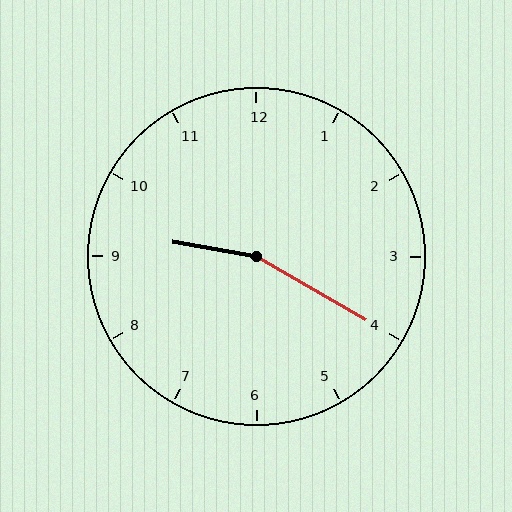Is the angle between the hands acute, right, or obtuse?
It is obtuse.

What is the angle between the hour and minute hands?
Approximately 160 degrees.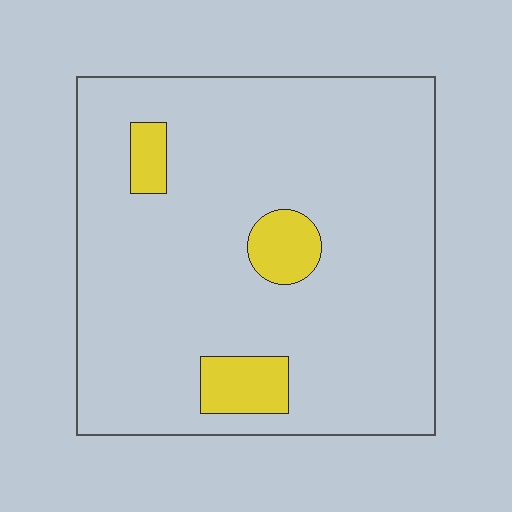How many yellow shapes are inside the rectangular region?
3.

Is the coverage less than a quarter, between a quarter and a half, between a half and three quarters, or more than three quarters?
Less than a quarter.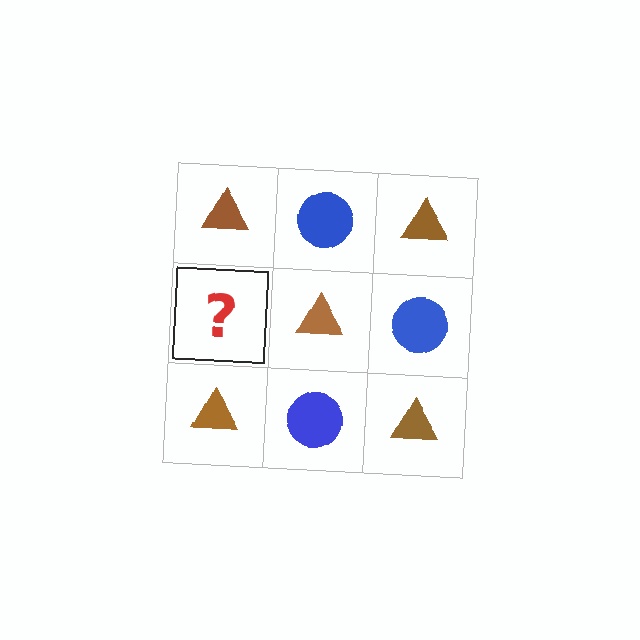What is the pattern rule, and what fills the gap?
The rule is that it alternates brown triangle and blue circle in a checkerboard pattern. The gap should be filled with a blue circle.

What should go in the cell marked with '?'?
The missing cell should contain a blue circle.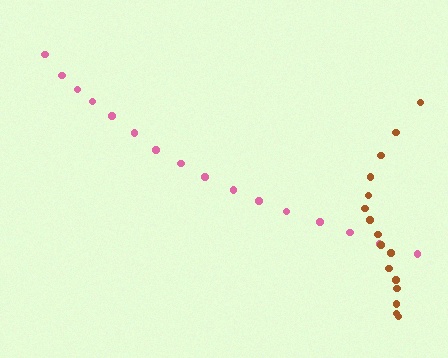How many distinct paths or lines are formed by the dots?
There are 2 distinct paths.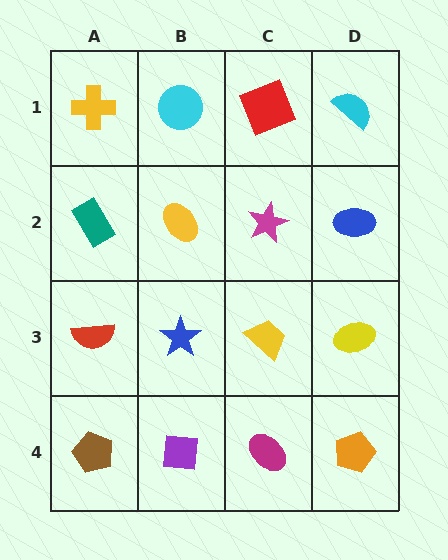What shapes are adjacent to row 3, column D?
A blue ellipse (row 2, column D), an orange pentagon (row 4, column D), a yellow trapezoid (row 3, column C).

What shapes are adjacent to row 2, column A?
A yellow cross (row 1, column A), a red semicircle (row 3, column A), a yellow ellipse (row 2, column B).